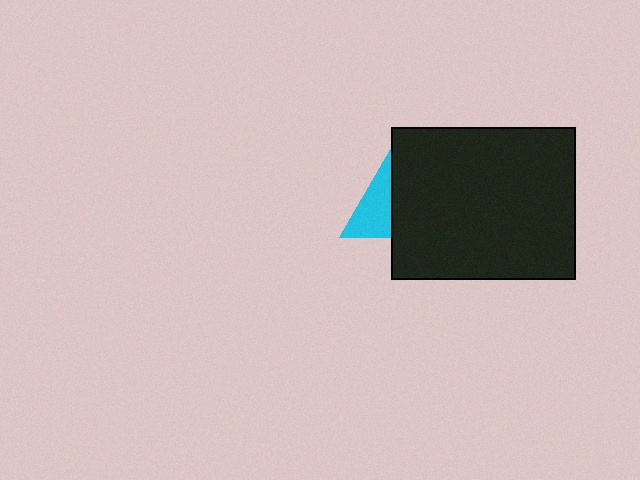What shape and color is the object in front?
The object in front is a black rectangle.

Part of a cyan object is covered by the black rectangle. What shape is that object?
It is a triangle.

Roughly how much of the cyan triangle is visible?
About half of it is visible (roughly 52%).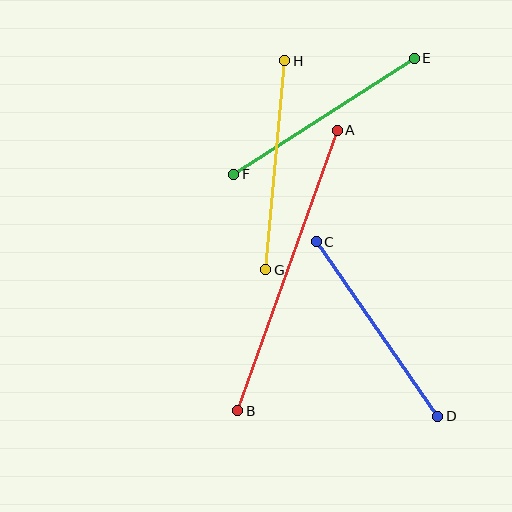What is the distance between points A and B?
The distance is approximately 298 pixels.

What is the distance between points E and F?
The distance is approximately 215 pixels.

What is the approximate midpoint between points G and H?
The midpoint is at approximately (275, 165) pixels.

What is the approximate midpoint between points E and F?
The midpoint is at approximately (324, 116) pixels.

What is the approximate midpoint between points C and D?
The midpoint is at approximately (377, 329) pixels.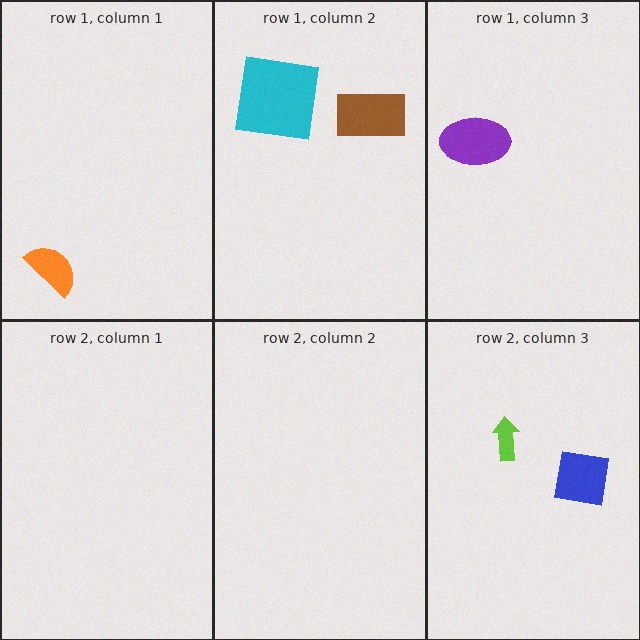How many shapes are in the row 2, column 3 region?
2.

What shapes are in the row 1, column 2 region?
The brown rectangle, the cyan square.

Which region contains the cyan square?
The row 1, column 2 region.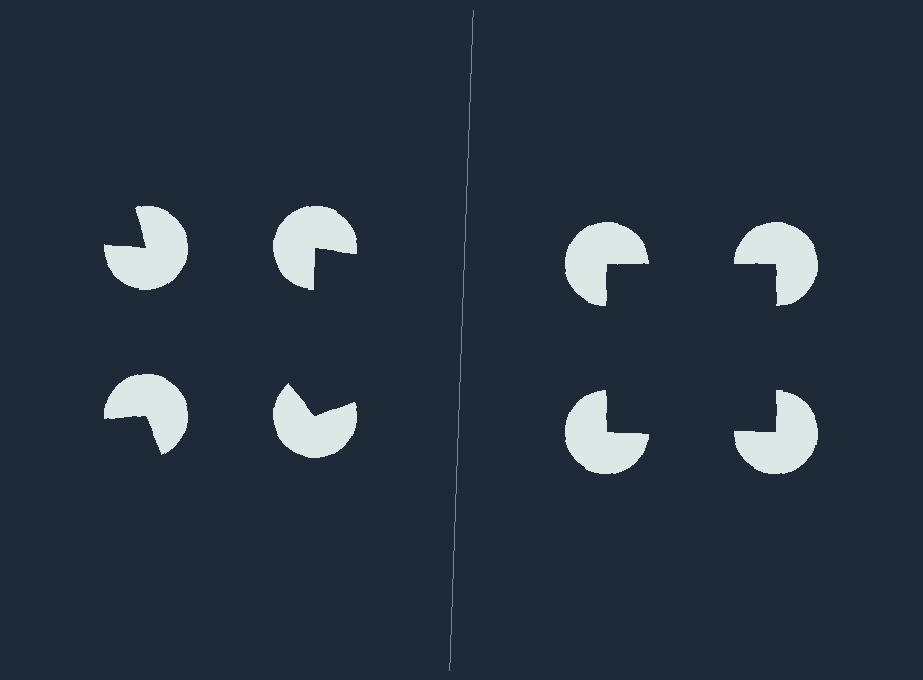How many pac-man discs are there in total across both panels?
8 — 4 on each side.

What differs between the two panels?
The pac-man discs are positioned identically on both sides; only the wedge orientations differ. On the right they align to a square; on the left they are misaligned.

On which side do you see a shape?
An illusory square appears on the right side. On the left side the wedge cuts are rotated, so no coherent shape forms.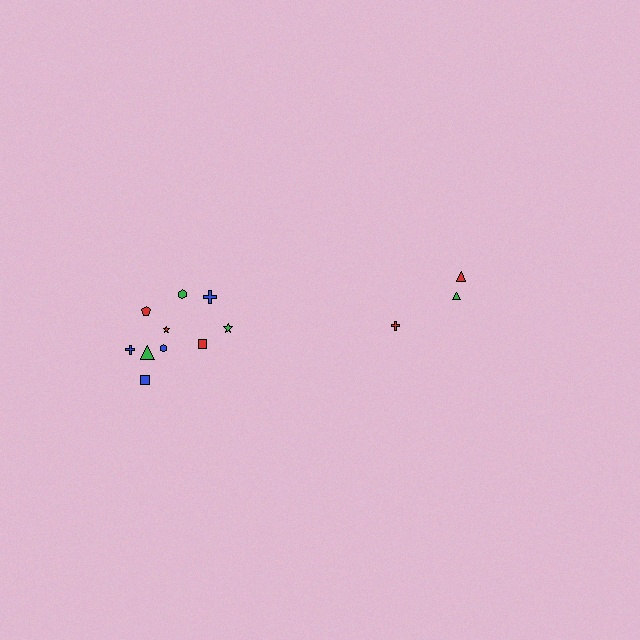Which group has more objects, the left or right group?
The left group.